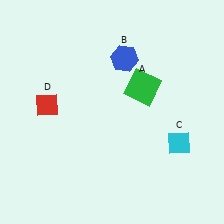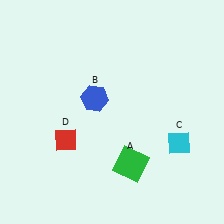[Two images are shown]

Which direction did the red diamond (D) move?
The red diamond (D) moved down.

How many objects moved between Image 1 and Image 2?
3 objects moved between the two images.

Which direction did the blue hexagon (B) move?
The blue hexagon (B) moved down.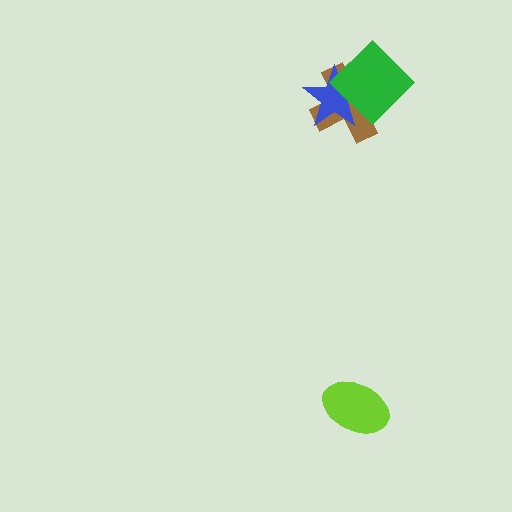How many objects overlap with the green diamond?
2 objects overlap with the green diamond.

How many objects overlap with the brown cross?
2 objects overlap with the brown cross.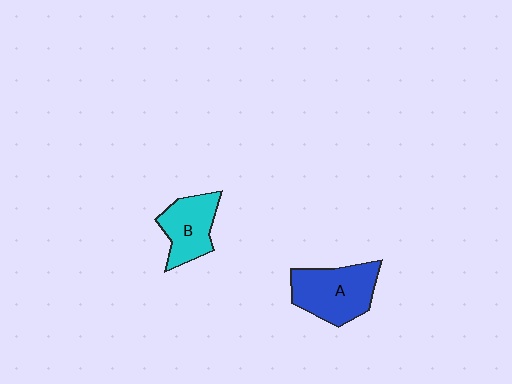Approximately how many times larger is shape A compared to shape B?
Approximately 1.3 times.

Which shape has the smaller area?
Shape B (cyan).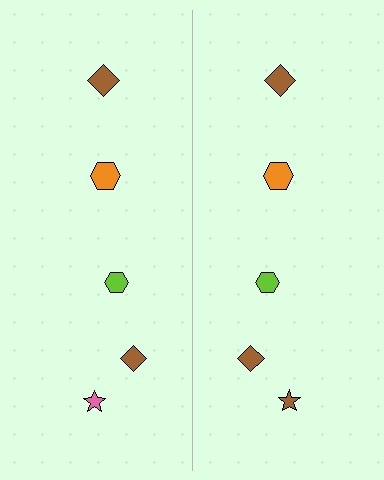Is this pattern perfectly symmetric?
No, the pattern is not perfectly symmetric. The brown star on the right side breaks the symmetry — its mirror counterpart is pink.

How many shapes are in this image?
There are 10 shapes in this image.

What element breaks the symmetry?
The brown star on the right side breaks the symmetry — its mirror counterpart is pink.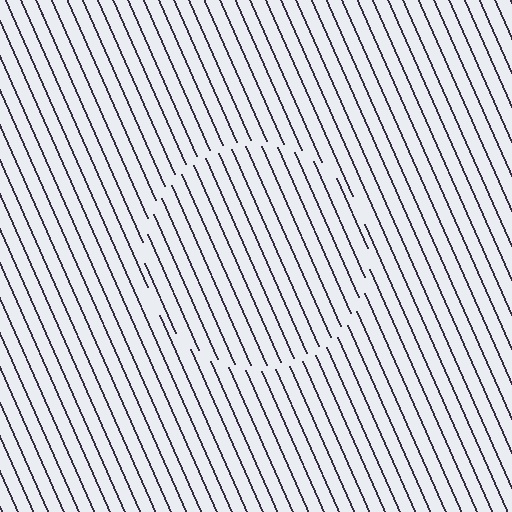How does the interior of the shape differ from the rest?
The interior of the shape contains the same grating, shifted by half a period — the contour is defined by the phase discontinuity where line-ends from the inner and outer gratings abut.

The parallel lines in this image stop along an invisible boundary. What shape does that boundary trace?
An illusory circle. The interior of the shape contains the same grating, shifted by half a period — the contour is defined by the phase discontinuity where line-ends from the inner and outer gratings abut.